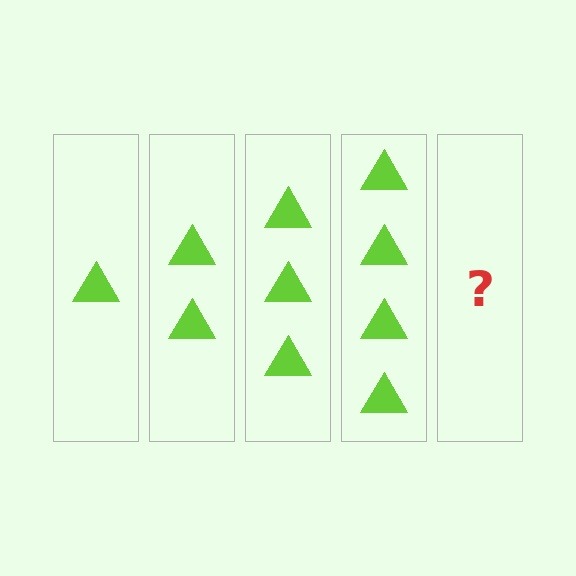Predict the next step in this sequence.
The next step is 5 triangles.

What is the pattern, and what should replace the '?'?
The pattern is that each step adds one more triangle. The '?' should be 5 triangles.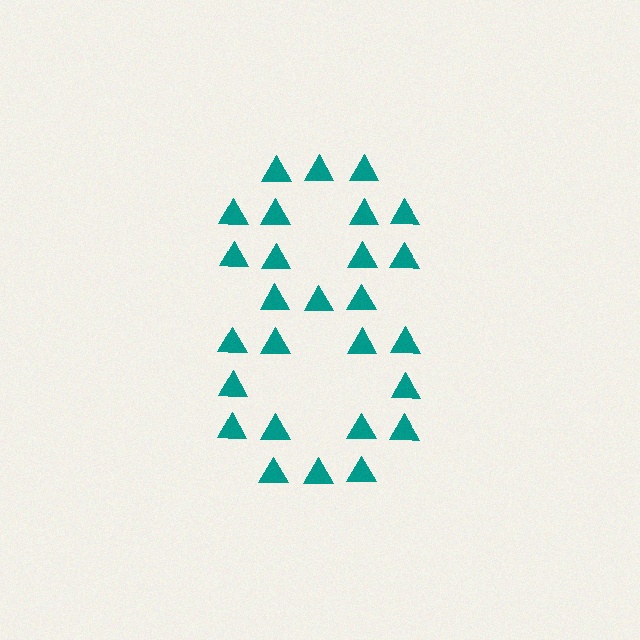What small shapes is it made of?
It is made of small triangles.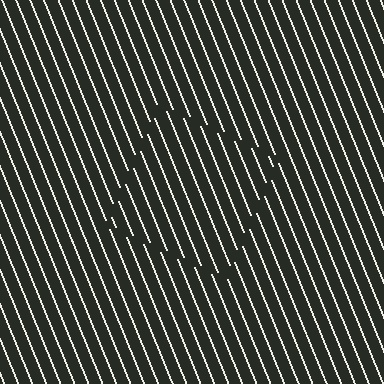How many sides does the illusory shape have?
4 sides — the line-ends trace a square.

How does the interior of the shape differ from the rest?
The interior of the shape contains the same grating, shifted by half a period — the contour is defined by the phase discontinuity where line-ends from the inner and outer gratings abut.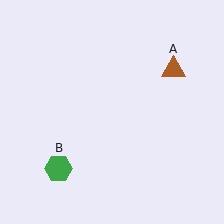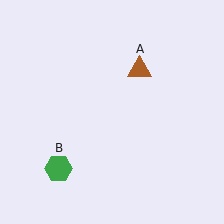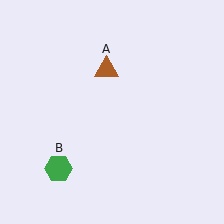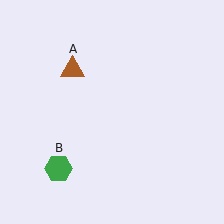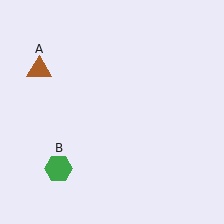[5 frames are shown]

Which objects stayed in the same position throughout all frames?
Green hexagon (object B) remained stationary.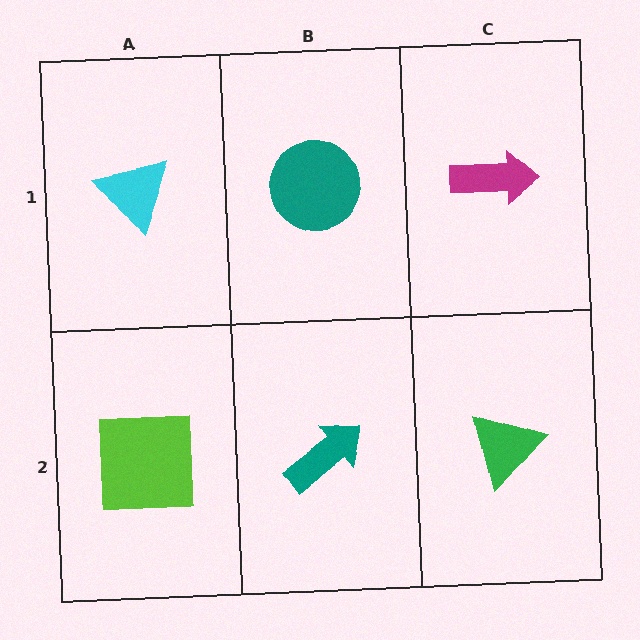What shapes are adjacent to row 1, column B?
A teal arrow (row 2, column B), a cyan triangle (row 1, column A), a magenta arrow (row 1, column C).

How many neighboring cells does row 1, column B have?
3.